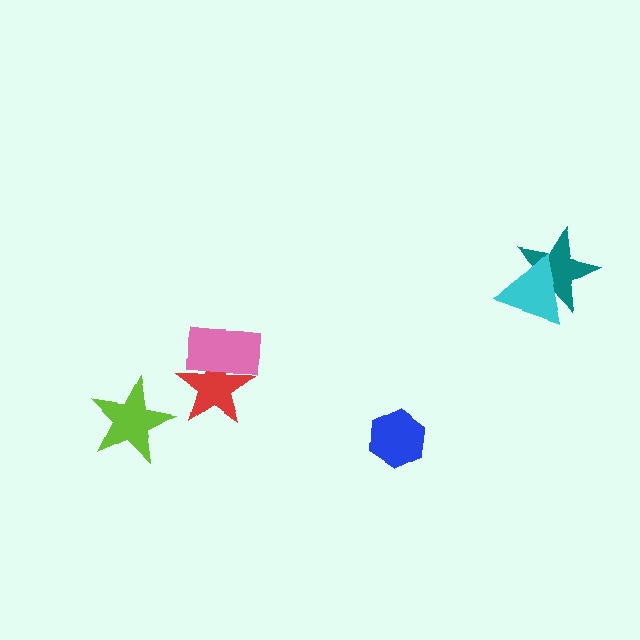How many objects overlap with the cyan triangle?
1 object overlaps with the cyan triangle.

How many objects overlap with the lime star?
0 objects overlap with the lime star.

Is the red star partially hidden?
Yes, it is partially covered by another shape.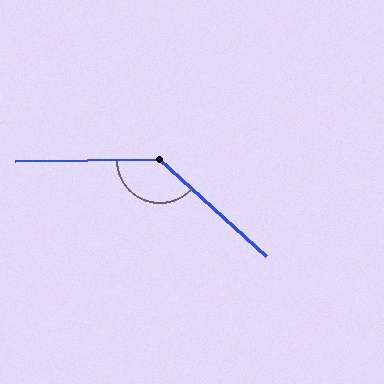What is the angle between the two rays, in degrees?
Approximately 137 degrees.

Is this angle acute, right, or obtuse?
It is obtuse.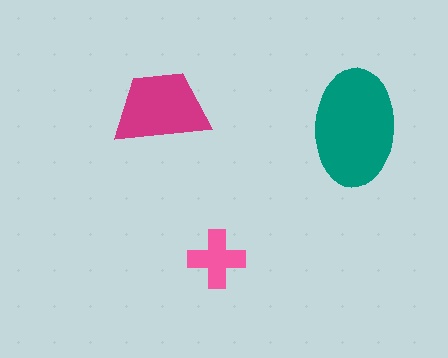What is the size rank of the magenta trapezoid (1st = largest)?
2nd.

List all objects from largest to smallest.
The teal ellipse, the magenta trapezoid, the pink cross.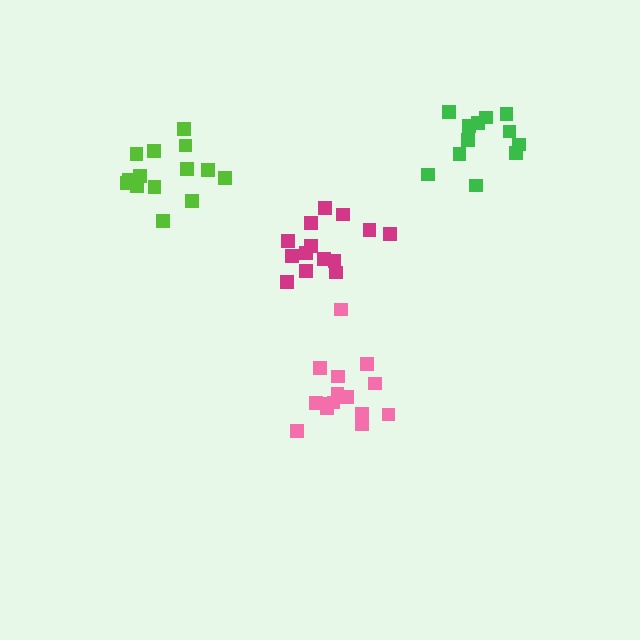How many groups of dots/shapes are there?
There are 4 groups.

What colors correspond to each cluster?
The clusters are colored: pink, lime, green, magenta.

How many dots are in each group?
Group 1: 15 dots, Group 2: 14 dots, Group 3: 12 dots, Group 4: 14 dots (55 total).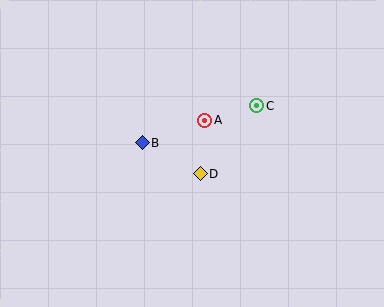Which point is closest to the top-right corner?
Point C is closest to the top-right corner.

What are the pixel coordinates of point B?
Point B is at (142, 143).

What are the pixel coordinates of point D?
Point D is at (200, 174).